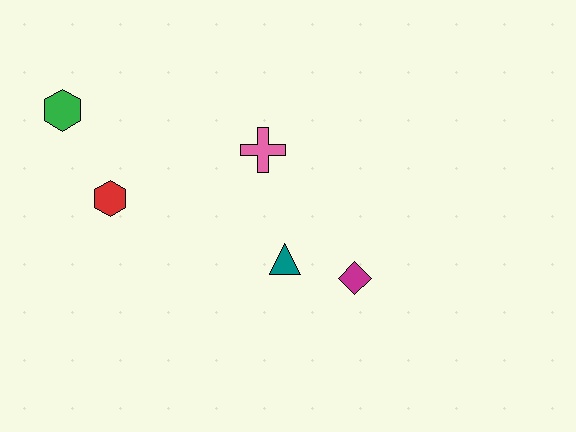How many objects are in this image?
There are 5 objects.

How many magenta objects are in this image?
There is 1 magenta object.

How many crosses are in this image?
There is 1 cross.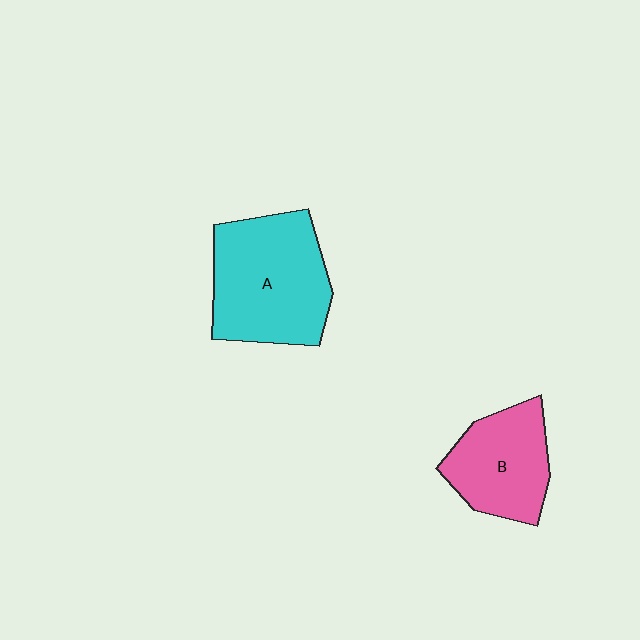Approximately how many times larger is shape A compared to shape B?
Approximately 1.4 times.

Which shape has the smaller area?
Shape B (pink).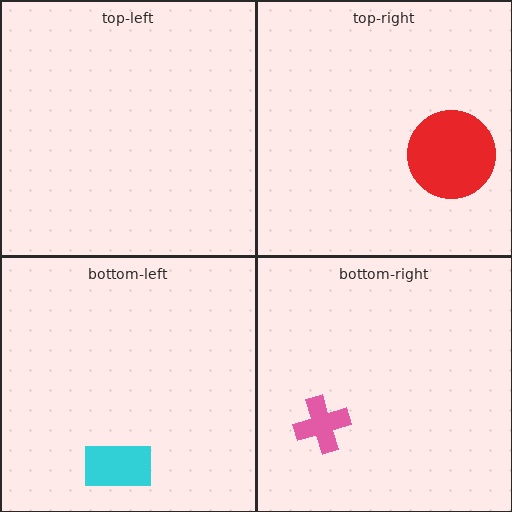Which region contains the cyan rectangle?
The bottom-left region.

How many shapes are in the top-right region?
1.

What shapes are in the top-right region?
The red circle.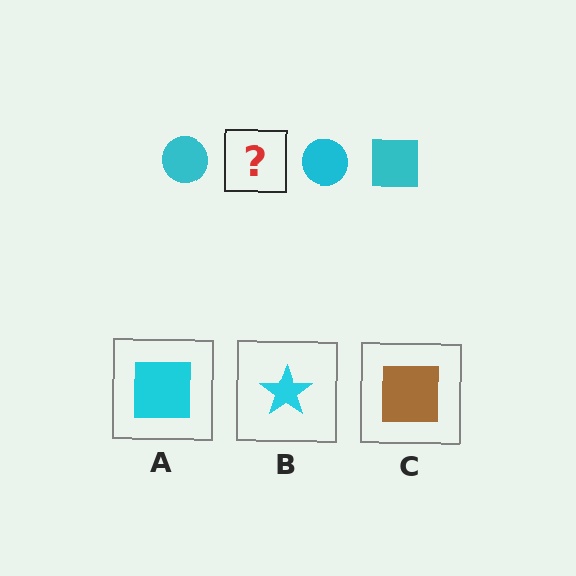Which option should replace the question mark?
Option A.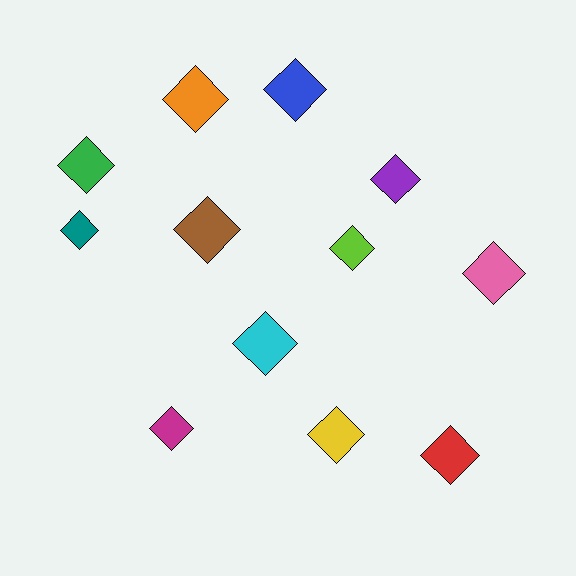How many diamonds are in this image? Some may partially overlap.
There are 12 diamonds.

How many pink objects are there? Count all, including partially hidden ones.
There is 1 pink object.